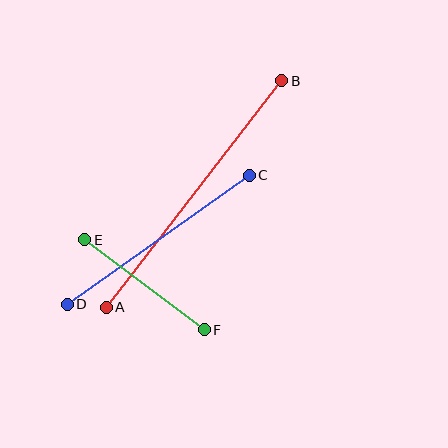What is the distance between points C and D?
The distance is approximately 223 pixels.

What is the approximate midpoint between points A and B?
The midpoint is at approximately (194, 194) pixels.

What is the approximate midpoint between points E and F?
The midpoint is at approximately (144, 285) pixels.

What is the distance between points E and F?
The distance is approximately 149 pixels.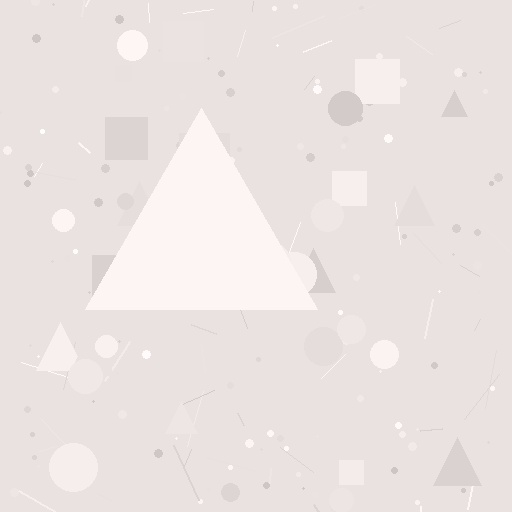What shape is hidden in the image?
A triangle is hidden in the image.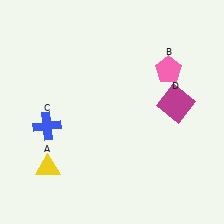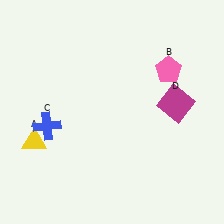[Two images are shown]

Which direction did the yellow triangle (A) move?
The yellow triangle (A) moved up.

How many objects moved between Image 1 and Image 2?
1 object moved between the two images.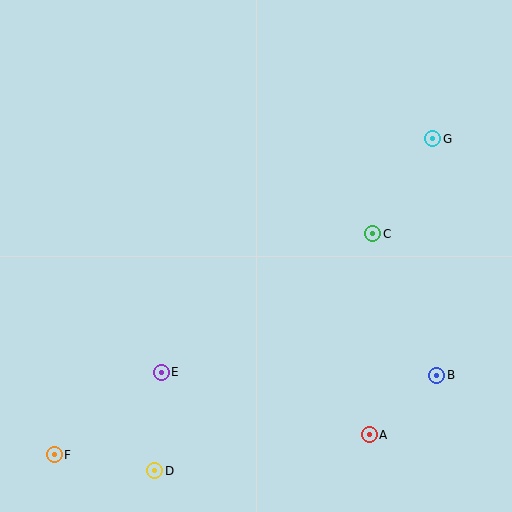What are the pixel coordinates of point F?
Point F is at (54, 455).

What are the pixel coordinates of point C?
Point C is at (372, 234).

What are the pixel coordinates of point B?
Point B is at (437, 375).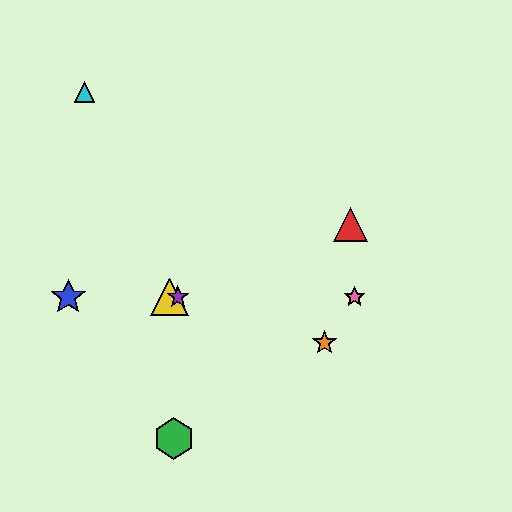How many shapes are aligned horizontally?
4 shapes (the blue star, the yellow triangle, the purple star, the pink star) are aligned horizontally.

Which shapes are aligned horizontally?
The blue star, the yellow triangle, the purple star, the pink star are aligned horizontally.